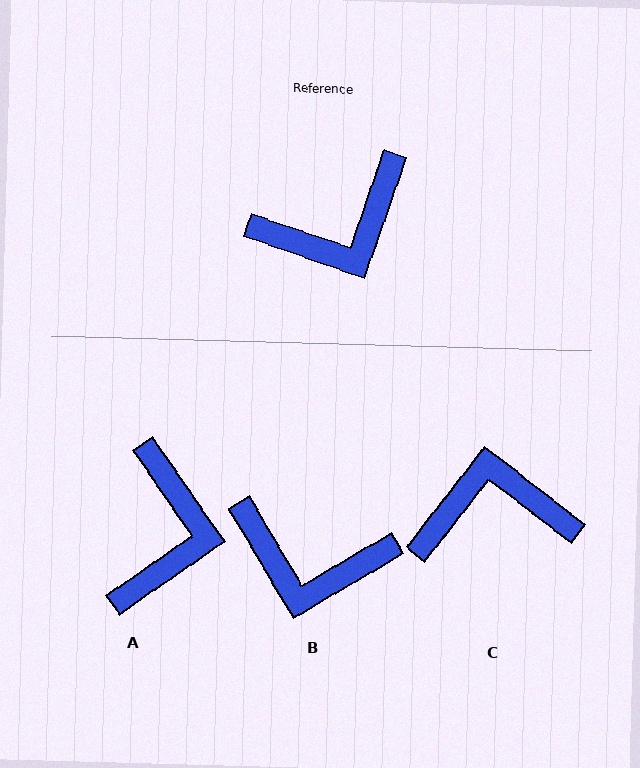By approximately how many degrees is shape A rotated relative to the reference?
Approximately 54 degrees counter-clockwise.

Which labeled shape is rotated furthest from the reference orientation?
C, about 161 degrees away.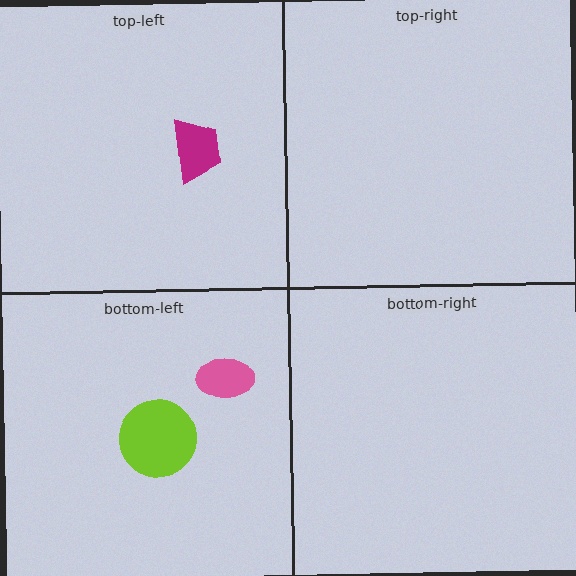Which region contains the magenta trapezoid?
The top-left region.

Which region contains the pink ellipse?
The bottom-left region.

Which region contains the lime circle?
The bottom-left region.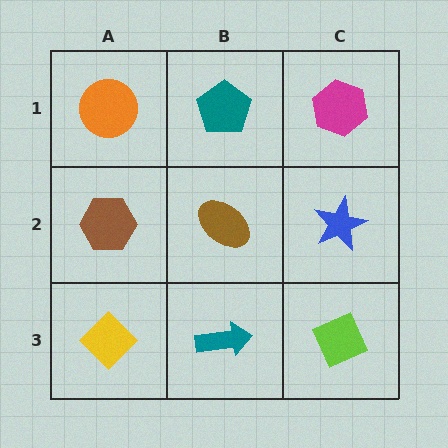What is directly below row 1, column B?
A brown ellipse.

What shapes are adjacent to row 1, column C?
A blue star (row 2, column C), a teal pentagon (row 1, column B).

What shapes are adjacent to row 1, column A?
A brown hexagon (row 2, column A), a teal pentagon (row 1, column B).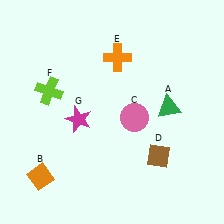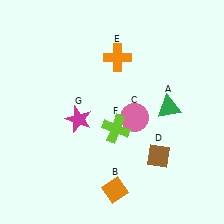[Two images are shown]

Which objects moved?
The objects that moved are: the orange diamond (B), the lime cross (F).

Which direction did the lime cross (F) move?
The lime cross (F) moved right.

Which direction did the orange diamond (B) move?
The orange diamond (B) moved right.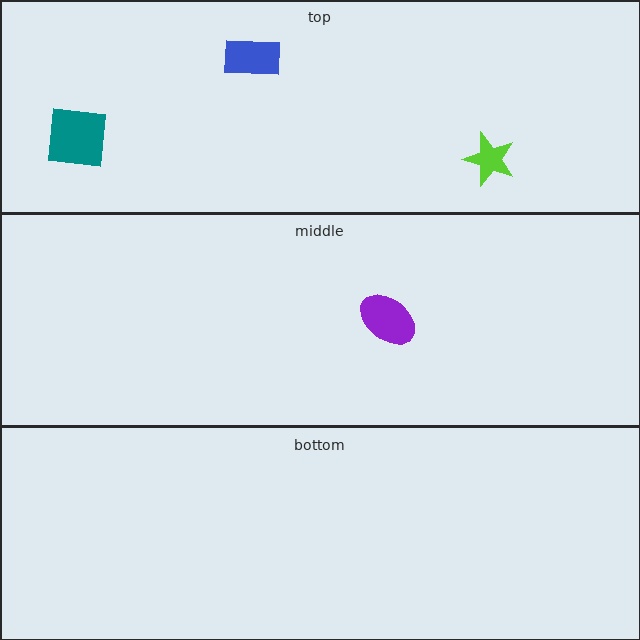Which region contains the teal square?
The top region.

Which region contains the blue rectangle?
The top region.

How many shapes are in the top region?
3.